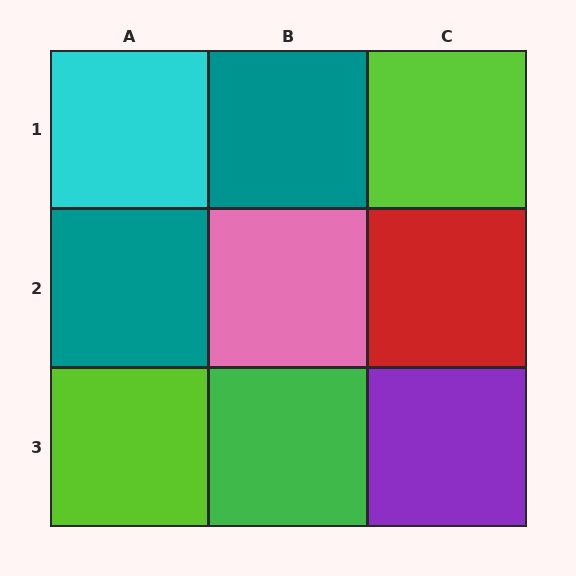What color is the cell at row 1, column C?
Lime.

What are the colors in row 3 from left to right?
Lime, green, purple.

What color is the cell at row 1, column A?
Cyan.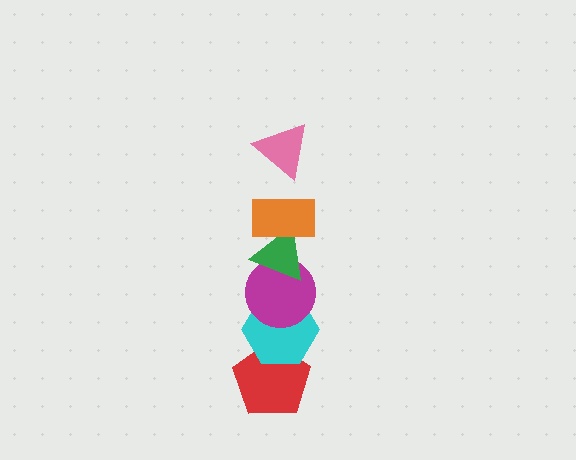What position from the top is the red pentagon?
The red pentagon is 6th from the top.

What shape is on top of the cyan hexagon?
The magenta circle is on top of the cyan hexagon.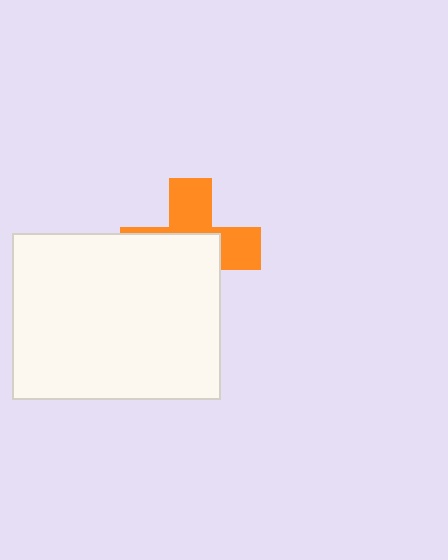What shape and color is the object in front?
The object in front is a white rectangle.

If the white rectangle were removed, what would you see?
You would see the complete orange cross.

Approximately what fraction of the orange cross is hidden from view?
Roughly 57% of the orange cross is hidden behind the white rectangle.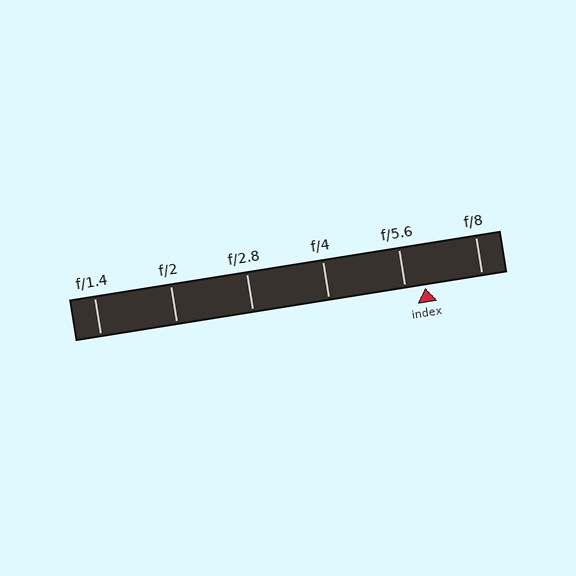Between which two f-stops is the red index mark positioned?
The index mark is between f/5.6 and f/8.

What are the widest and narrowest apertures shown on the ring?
The widest aperture shown is f/1.4 and the narrowest is f/8.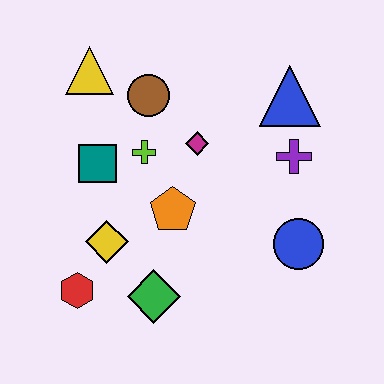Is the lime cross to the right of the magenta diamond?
No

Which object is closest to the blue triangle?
The purple cross is closest to the blue triangle.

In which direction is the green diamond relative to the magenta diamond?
The green diamond is below the magenta diamond.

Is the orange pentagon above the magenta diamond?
No